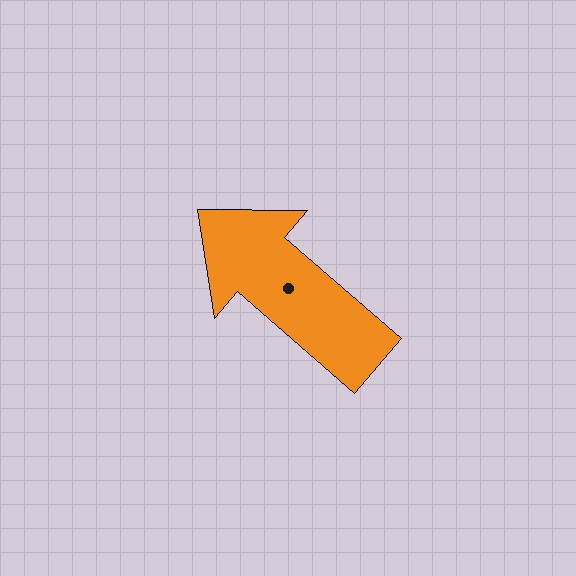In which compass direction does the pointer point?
Northwest.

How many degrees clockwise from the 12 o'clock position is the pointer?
Approximately 311 degrees.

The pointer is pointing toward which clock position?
Roughly 10 o'clock.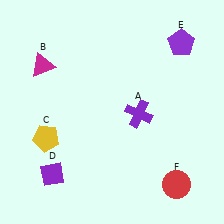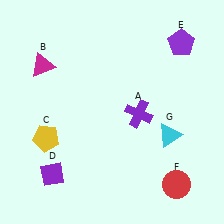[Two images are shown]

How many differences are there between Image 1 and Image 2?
There is 1 difference between the two images.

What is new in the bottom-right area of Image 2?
A cyan triangle (G) was added in the bottom-right area of Image 2.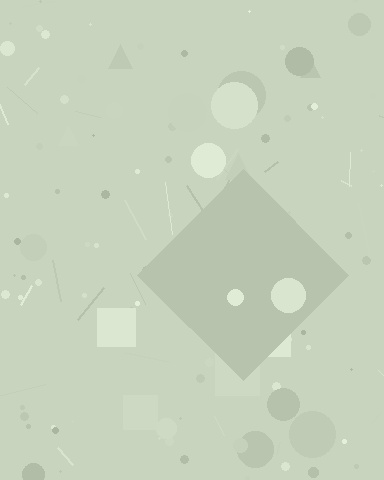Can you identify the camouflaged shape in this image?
The camouflaged shape is a diamond.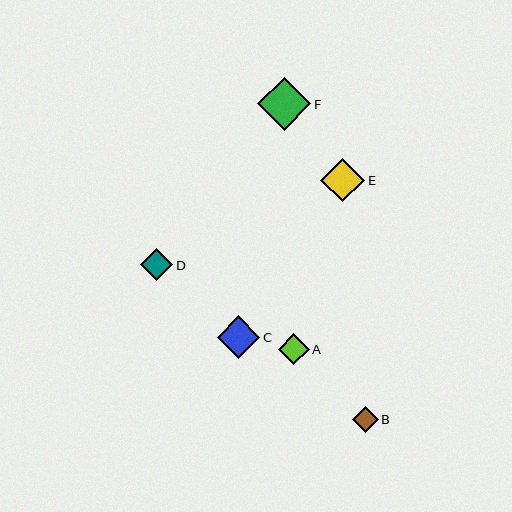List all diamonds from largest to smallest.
From largest to smallest: F, E, C, D, A, B.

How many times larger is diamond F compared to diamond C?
Diamond F is approximately 1.2 times the size of diamond C.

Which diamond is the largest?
Diamond F is the largest with a size of approximately 53 pixels.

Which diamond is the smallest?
Diamond B is the smallest with a size of approximately 26 pixels.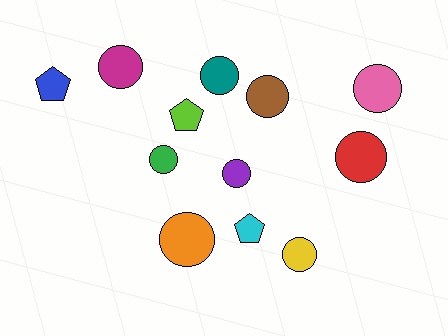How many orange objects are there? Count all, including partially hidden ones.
There is 1 orange object.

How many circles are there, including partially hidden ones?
There are 9 circles.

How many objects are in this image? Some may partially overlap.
There are 12 objects.